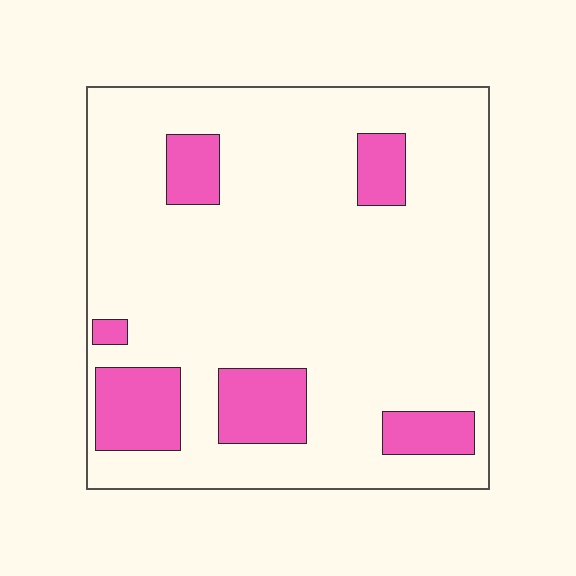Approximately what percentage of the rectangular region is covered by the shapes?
Approximately 15%.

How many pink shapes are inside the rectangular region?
6.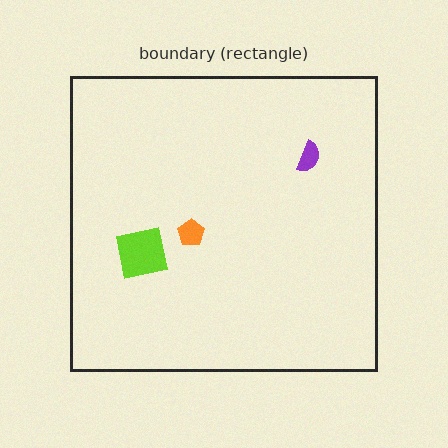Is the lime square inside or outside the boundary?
Inside.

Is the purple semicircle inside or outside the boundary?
Inside.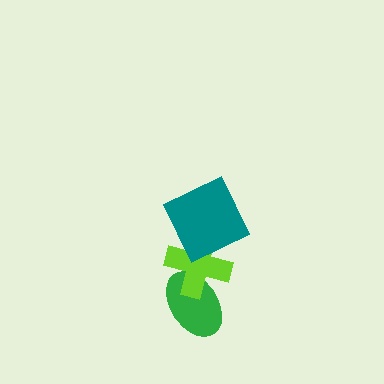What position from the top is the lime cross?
The lime cross is 2nd from the top.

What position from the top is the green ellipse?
The green ellipse is 3rd from the top.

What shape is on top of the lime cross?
The teal square is on top of the lime cross.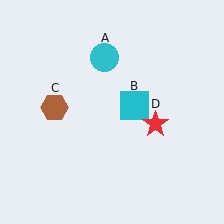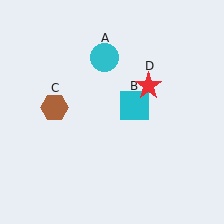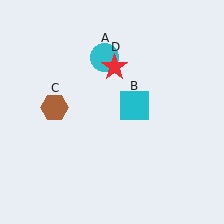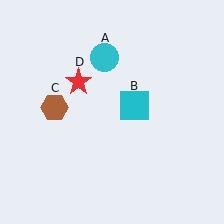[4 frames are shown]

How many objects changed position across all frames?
1 object changed position: red star (object D).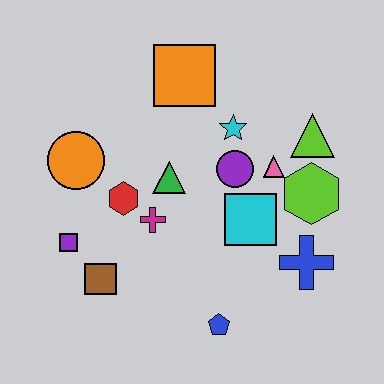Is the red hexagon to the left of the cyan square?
Yes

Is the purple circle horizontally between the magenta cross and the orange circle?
No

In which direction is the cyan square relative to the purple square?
The cyan square is to the right of the purple square.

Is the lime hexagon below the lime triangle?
Yes